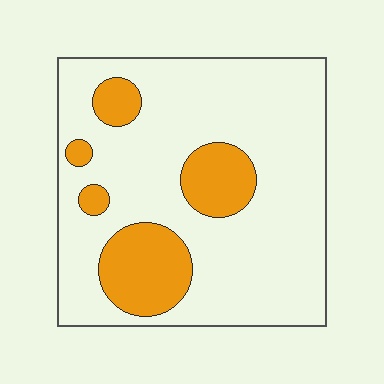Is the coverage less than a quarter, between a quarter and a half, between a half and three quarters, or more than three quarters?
Less than a quarter.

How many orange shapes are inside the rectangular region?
5.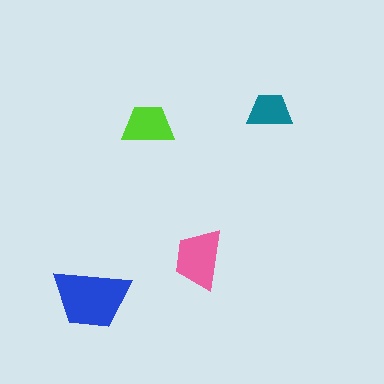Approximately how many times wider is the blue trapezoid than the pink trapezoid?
About 1.5 times wider.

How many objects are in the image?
There are 4 objects in the image.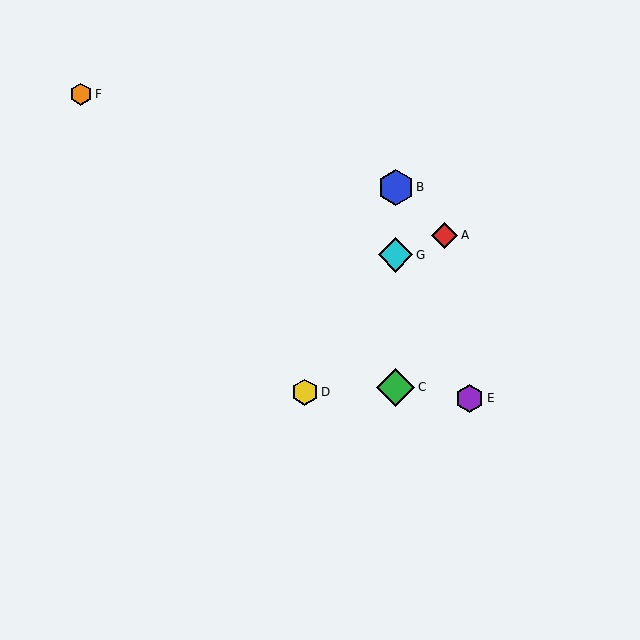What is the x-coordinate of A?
Object A is at x≈445.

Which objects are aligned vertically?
Objects B, C, G are aligned vertically.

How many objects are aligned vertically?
3 objects (B, C, G) are aligned vertically.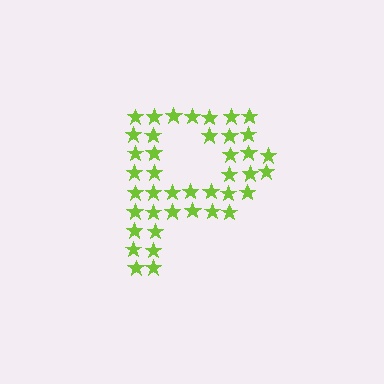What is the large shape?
The large shape is the letter P.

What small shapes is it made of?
It is made of small stars.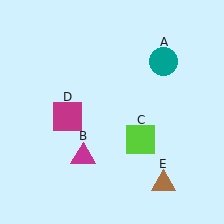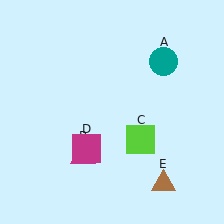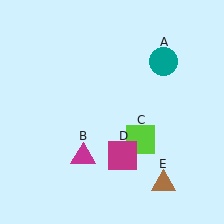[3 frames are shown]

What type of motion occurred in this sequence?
The magenta square (object D) rotated counterclockwise around the center of the scene.